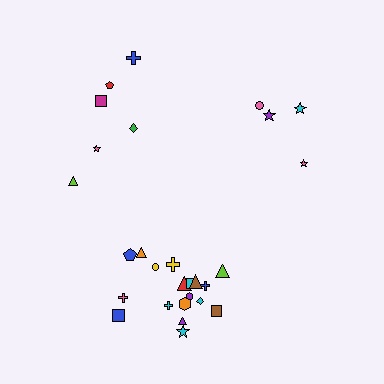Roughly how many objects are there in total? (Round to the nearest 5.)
Roughly 30 objects in total.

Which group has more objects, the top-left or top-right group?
The top-left group.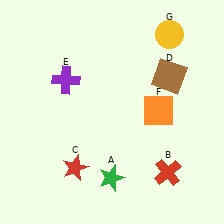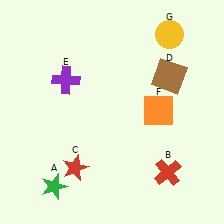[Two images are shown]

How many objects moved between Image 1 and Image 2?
1 object moved between the two images.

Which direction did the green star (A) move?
The green star (A) moved left.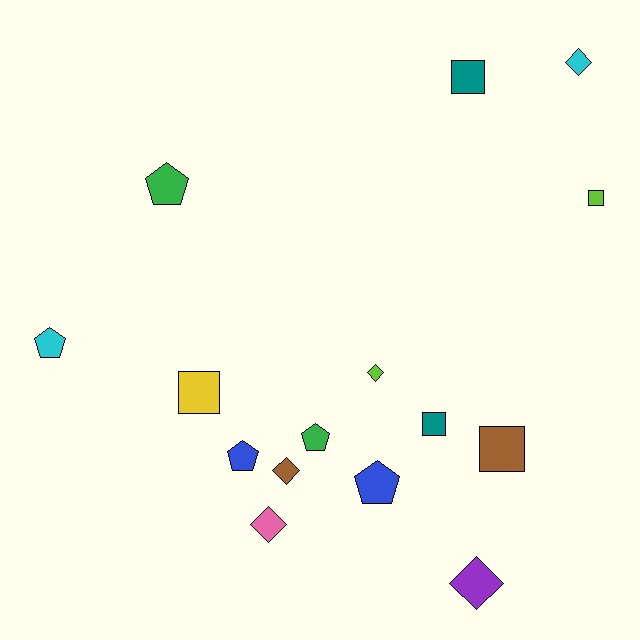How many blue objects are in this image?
There are 2 blue objects.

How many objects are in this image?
There are 15 objects.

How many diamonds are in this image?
There are 5 diamonds.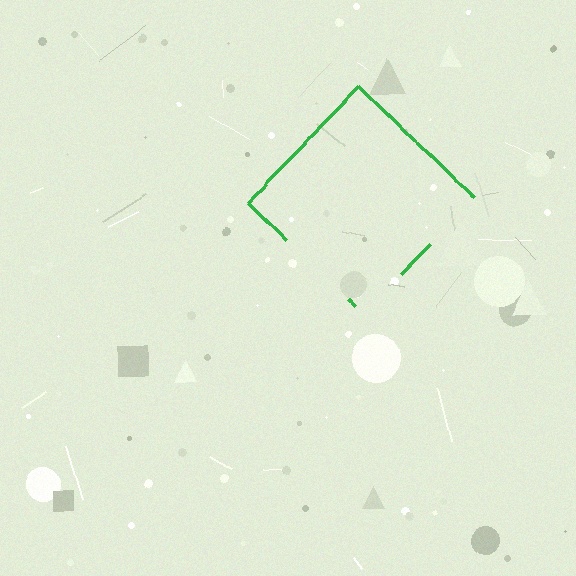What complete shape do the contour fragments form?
The contour fragments form a diamond.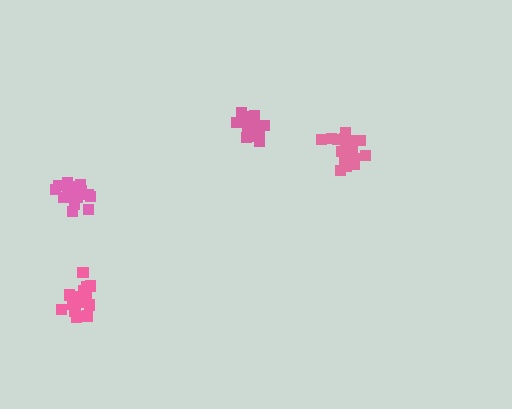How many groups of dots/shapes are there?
There are 4 groups.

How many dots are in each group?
Group 1: 18 dots, Group 2: 18 dots, Group 3: 20 dots, Group 4: 19 dots (75 total).